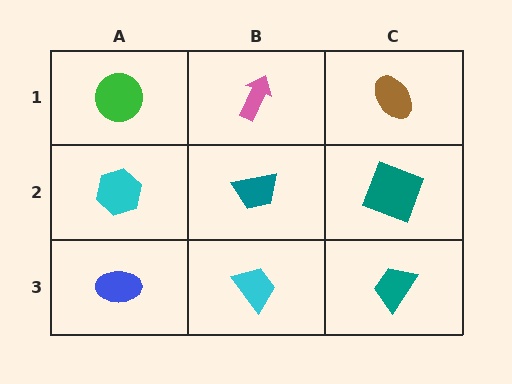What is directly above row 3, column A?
A cyan hexagon.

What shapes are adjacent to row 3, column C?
A teal square (row 2, column C), a cyan trapezoid (row 3, column B).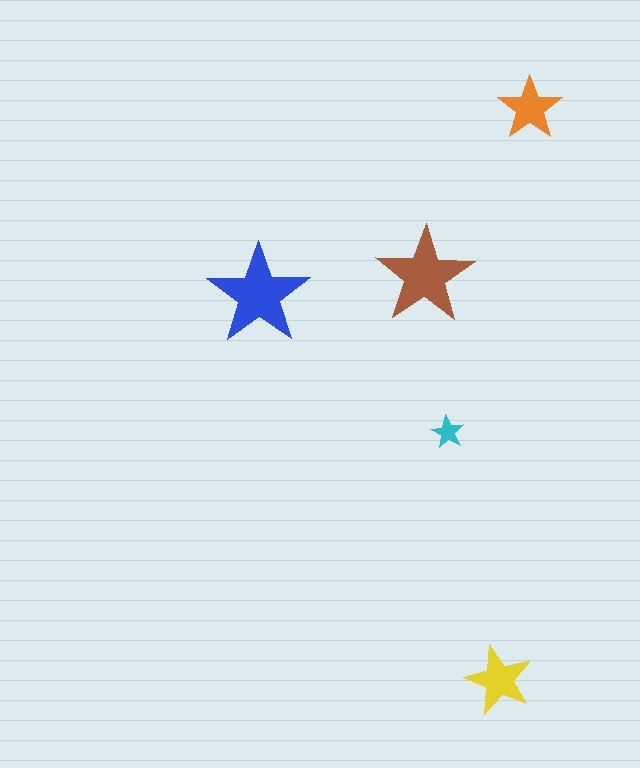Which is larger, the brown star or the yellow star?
The brown one.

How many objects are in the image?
There are 5 objects in the image.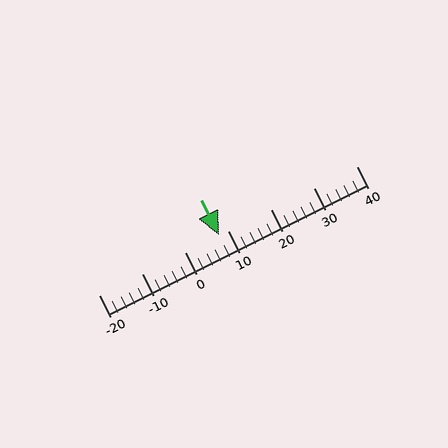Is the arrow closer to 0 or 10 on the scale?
The arrow is closer to 10.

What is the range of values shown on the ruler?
The ruler shows values from -20 to 40.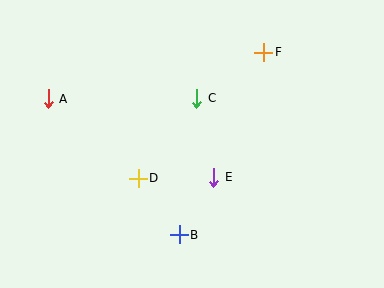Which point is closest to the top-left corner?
Point A is closest to the top-left corner.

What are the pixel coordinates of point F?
Point F is at (264, 52).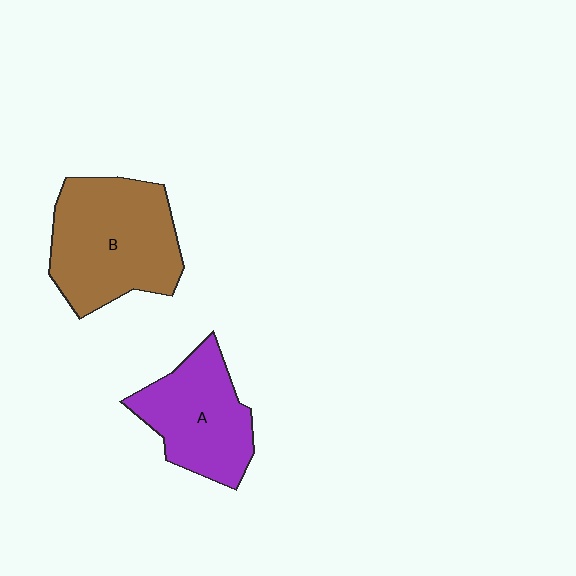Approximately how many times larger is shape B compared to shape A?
Approximately 1.3 times.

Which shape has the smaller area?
Shape A (purple).